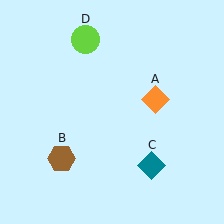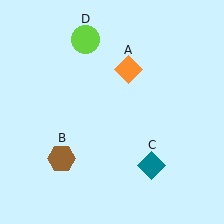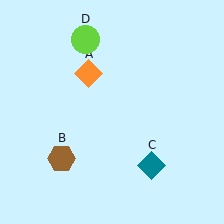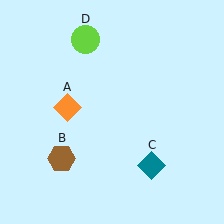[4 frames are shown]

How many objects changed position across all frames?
1 object changed position: orange diamond (object A).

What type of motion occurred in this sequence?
The orange diamond (object A) rotated counterclockwise around the center of the scene.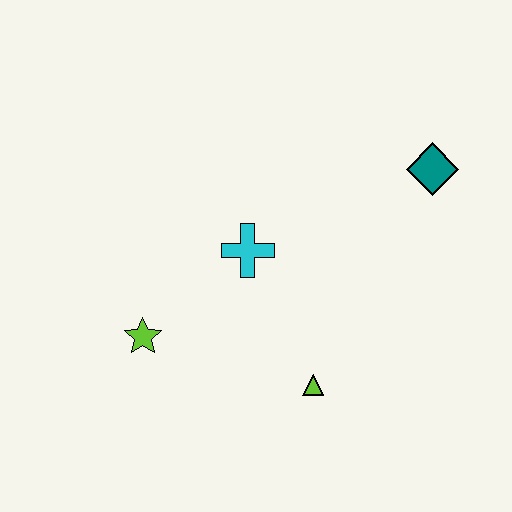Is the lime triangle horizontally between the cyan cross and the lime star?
No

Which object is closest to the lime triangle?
The cyan cross is closest to the lime triangle.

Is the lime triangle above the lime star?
No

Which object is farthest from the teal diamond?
The lime star is farthest from the teal diamond.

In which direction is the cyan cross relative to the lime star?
The cyan cross is to the right of the lime star.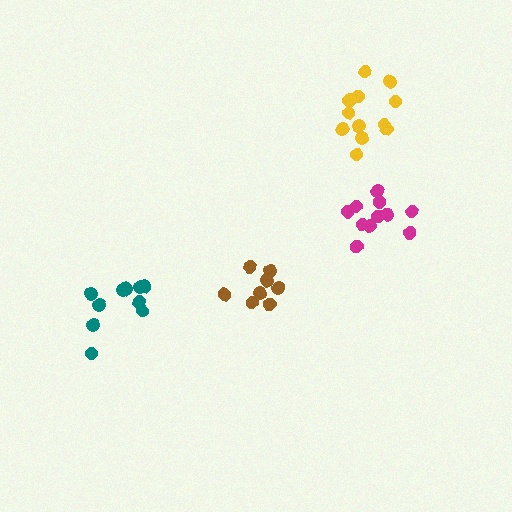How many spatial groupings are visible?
There are 4 spatial groupings.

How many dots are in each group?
Group 1: 8 dots, Group 2: 11 dots, Group 3: 13 dots, Group 4: 10 dots (42 total).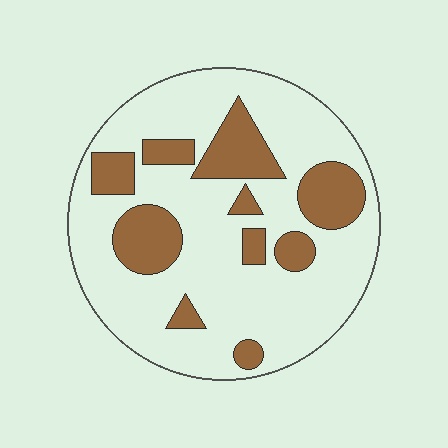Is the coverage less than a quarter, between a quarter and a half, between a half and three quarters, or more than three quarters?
Between a quarter and a half.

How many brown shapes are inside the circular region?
10.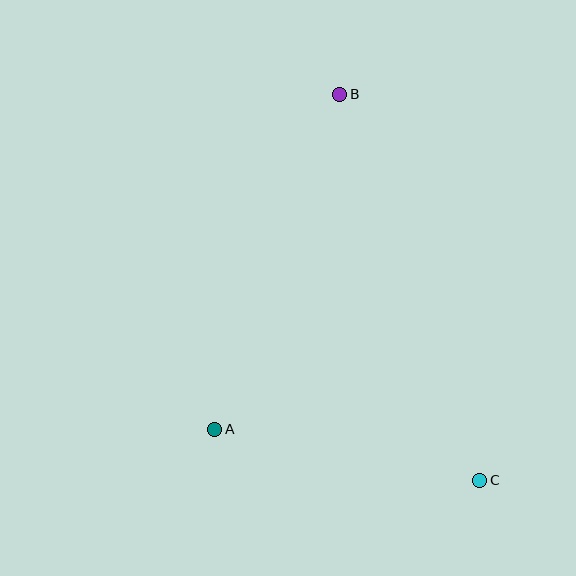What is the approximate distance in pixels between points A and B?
The distance between A and B is approximately 357 pixels.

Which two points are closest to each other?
Points A and C are closest to each other.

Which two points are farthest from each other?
Points B and C are farthest from each other.